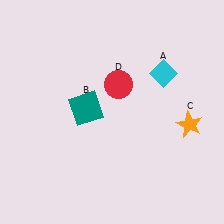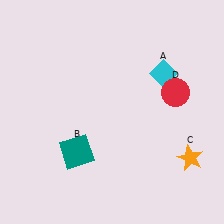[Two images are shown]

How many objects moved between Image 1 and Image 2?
3 objects moved between the two images.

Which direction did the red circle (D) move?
The red circle (D) moved right.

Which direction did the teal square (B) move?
The teal square (B) moved down.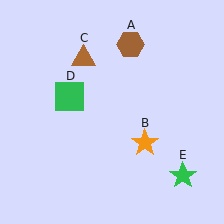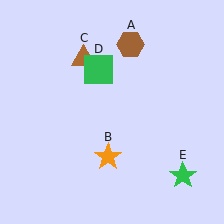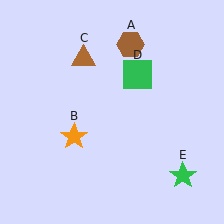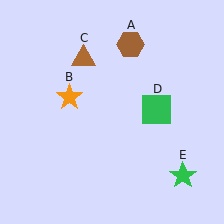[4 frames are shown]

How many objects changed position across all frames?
2 objects changed position: orange star (object B), green square (object D).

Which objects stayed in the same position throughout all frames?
Brown hexagon (object A) and brown triangle (object C) and green star (object E) remained stationary.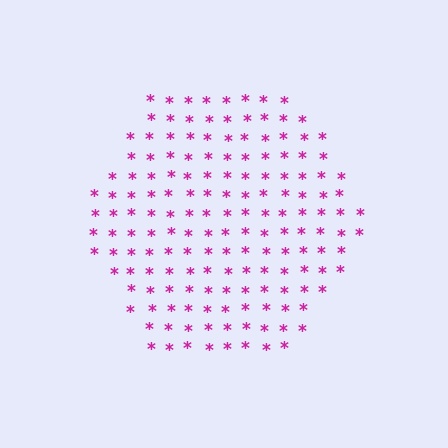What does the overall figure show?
The overall figure shows a hexagon.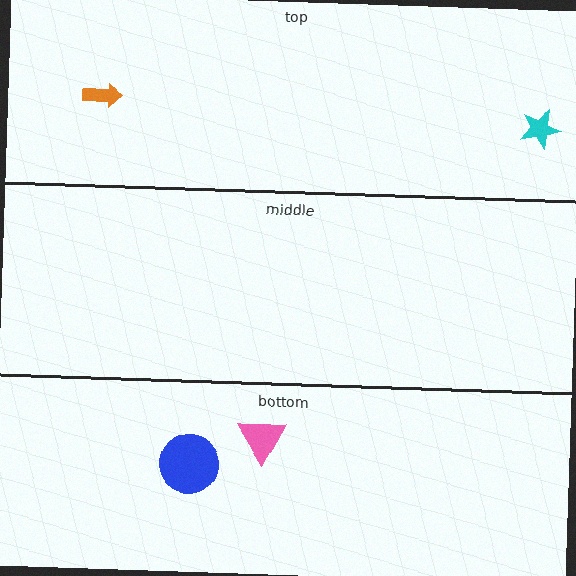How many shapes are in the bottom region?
2.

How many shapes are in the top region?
2.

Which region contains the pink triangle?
The bottom region.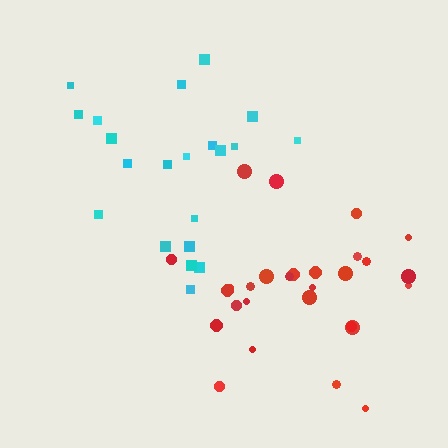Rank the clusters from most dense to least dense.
red, cyan.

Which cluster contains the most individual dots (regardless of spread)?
Red (28).